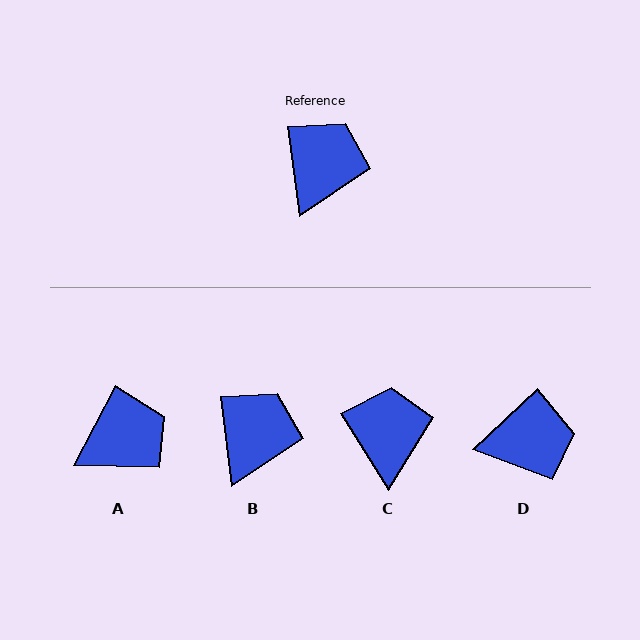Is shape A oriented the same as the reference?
No, it is off by about 35 degrees.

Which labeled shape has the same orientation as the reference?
B.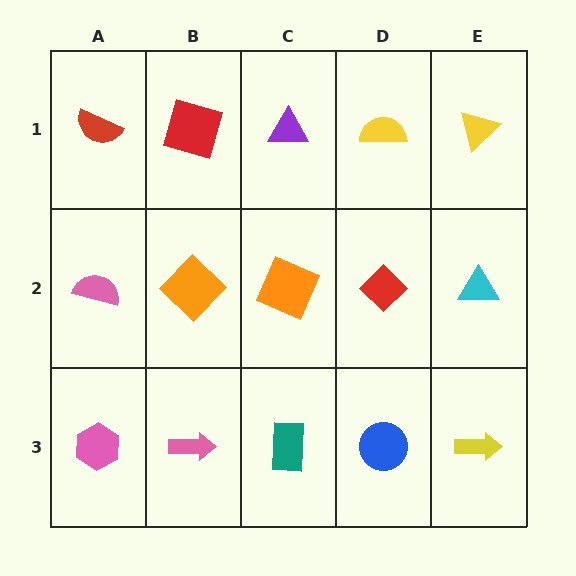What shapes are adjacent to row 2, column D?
A yellow semicircle (row 1, column D), a blue circle (row 3, column D), an orange square (row 2, column C), a cyan triangle (row 2, column E).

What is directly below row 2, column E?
A yellow arrow.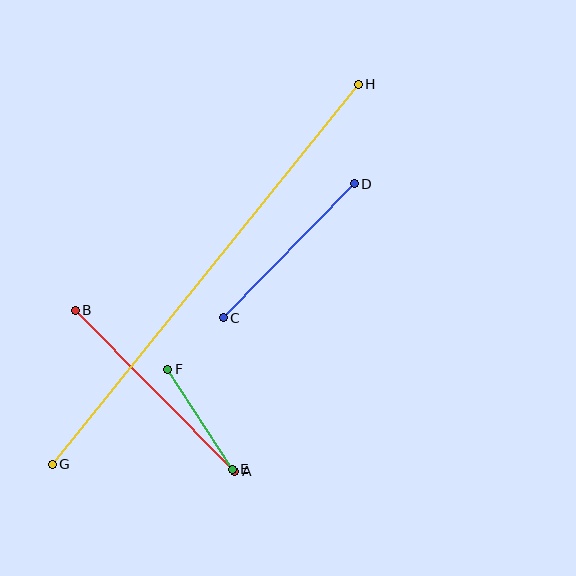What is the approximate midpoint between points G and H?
The midpoint is at approximately (205, 274) pixels.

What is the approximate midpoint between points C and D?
The midpoint is at approximately (289, 251) pixels.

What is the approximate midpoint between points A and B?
The midpoint is at approximately (155, 391) pixels.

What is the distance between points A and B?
The distance is approximately 227 pixels.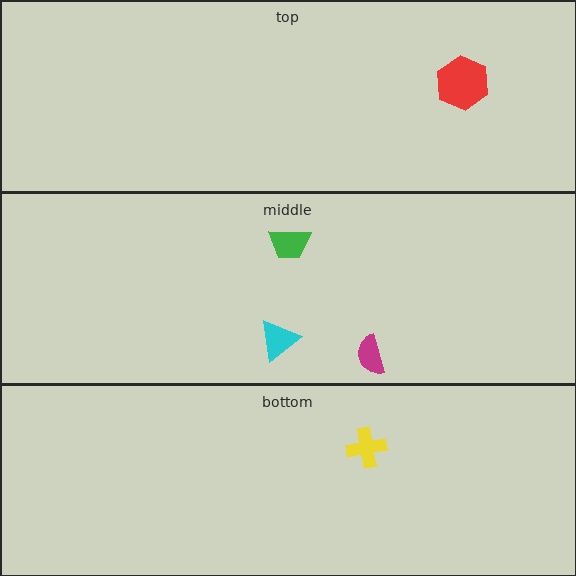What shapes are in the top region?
The red hexagon.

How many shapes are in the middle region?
3.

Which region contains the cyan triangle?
The middle region.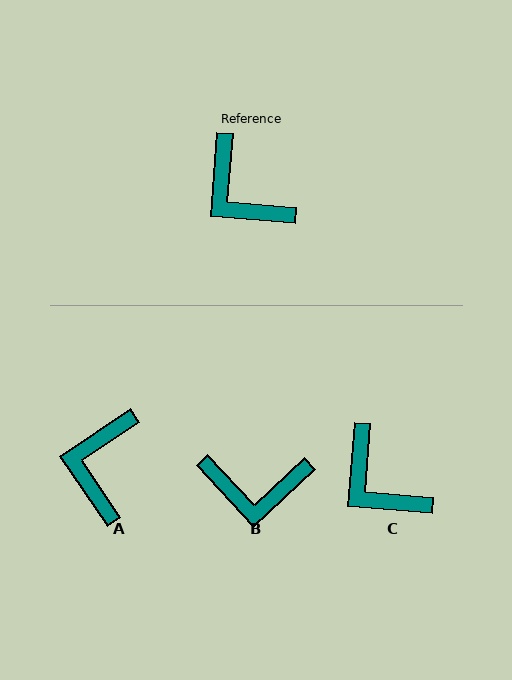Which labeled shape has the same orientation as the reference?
C.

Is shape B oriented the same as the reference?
No, it is off by about 47 degrees.